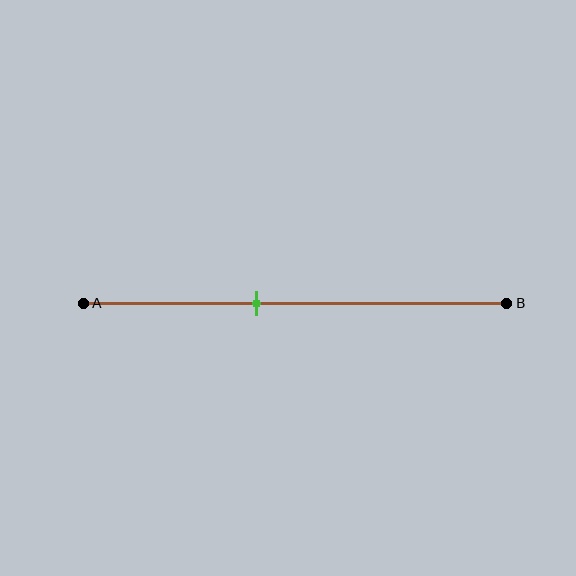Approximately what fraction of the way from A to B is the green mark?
The green mark is approximately 40% of the way from A to B.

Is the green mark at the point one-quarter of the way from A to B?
No, the mark is at about 40% from A, not at the 25% one-quarter point.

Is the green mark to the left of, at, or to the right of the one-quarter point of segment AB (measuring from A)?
The green mark is to the right of the one-quarter point of segment AB.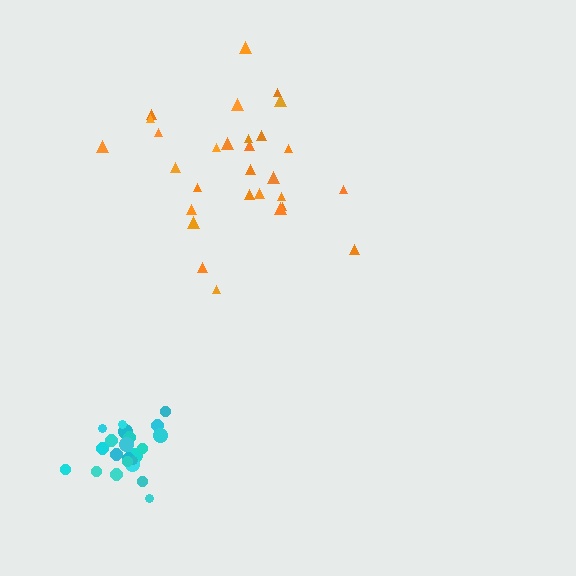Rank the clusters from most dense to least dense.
cyan, orange.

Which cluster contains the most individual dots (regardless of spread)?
Orange (29).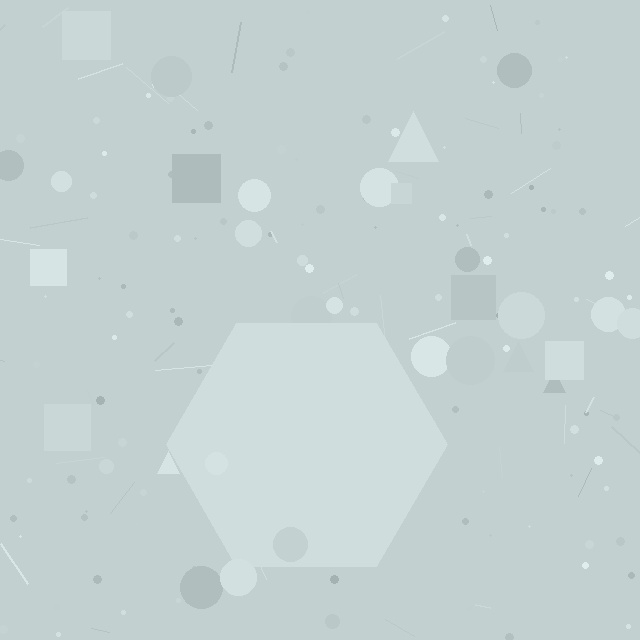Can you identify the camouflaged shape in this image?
The camouflaged shape is a hexagon.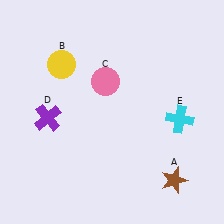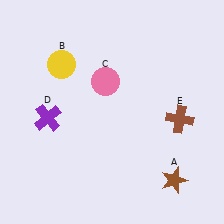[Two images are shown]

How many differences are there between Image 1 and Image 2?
There is 1 difference between the two images.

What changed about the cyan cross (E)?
In Image 1, E is cyan. In Image 2, it changed to brown.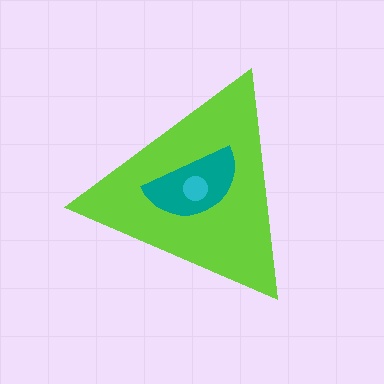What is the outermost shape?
The lime triangle.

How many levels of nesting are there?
3.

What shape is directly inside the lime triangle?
The teal semicircle.